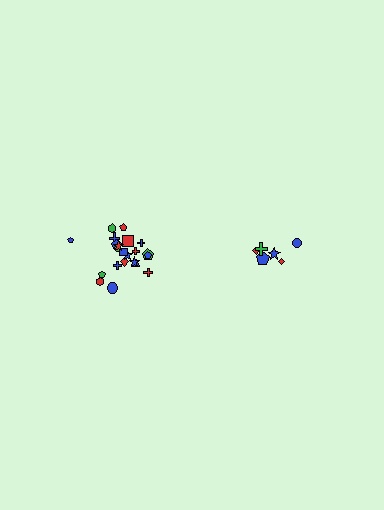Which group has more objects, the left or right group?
The left group.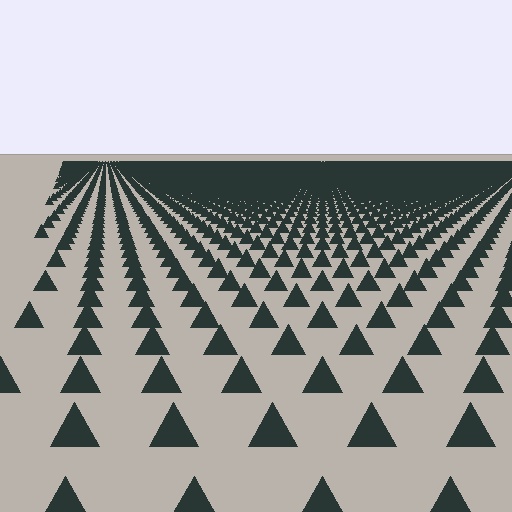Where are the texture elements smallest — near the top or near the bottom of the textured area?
Near the top.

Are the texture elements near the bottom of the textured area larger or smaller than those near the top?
Larger. Near the bottom, elements are closer to the viewer and appear at a bigger on-screen size.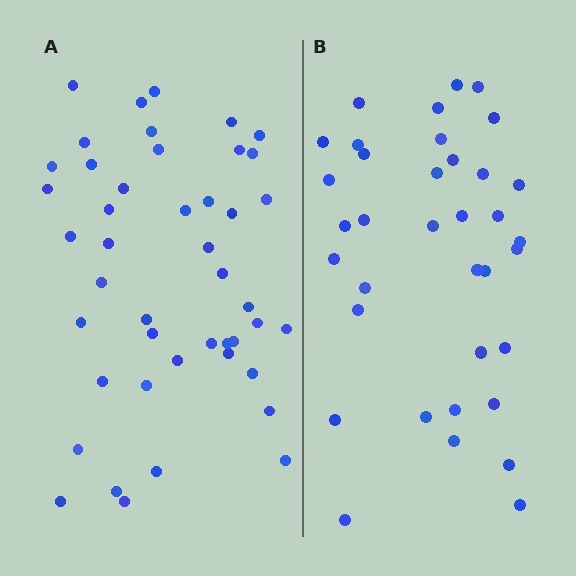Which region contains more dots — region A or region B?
Region A (the left region) has more dots.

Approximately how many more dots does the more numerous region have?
Region A has roughly 8 or so more dots than region B.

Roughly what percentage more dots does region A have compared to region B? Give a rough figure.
About 25% more.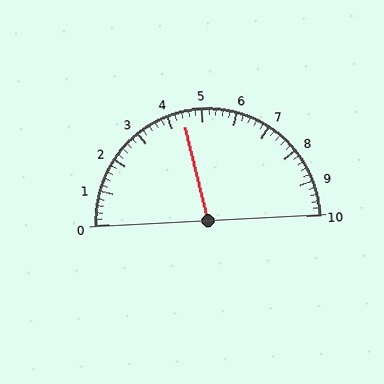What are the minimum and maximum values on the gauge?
The gauge ranges from 0 to 10.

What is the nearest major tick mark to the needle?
The nearest major tick mark is 4.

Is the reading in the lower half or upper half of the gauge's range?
The reading is in the lower half of the range (0 to 10).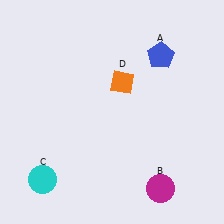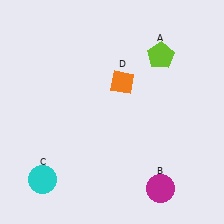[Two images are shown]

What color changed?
The pentagon (A) changed from blue in Image 1 to lime in Image 2.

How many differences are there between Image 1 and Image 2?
There is 1 difference between the two images.